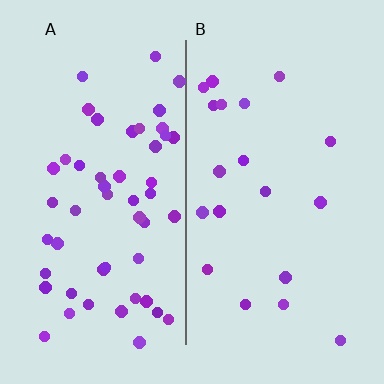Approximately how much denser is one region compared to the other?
Approximately 2.7× — region A over region B.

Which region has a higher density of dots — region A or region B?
A (the left).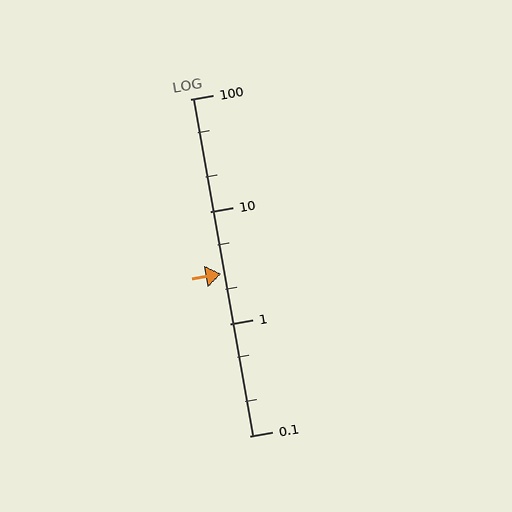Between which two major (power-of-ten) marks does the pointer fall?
The pointer is between 1 and 10.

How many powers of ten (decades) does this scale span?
The scale spans 3 decades, from 0.1 to 100.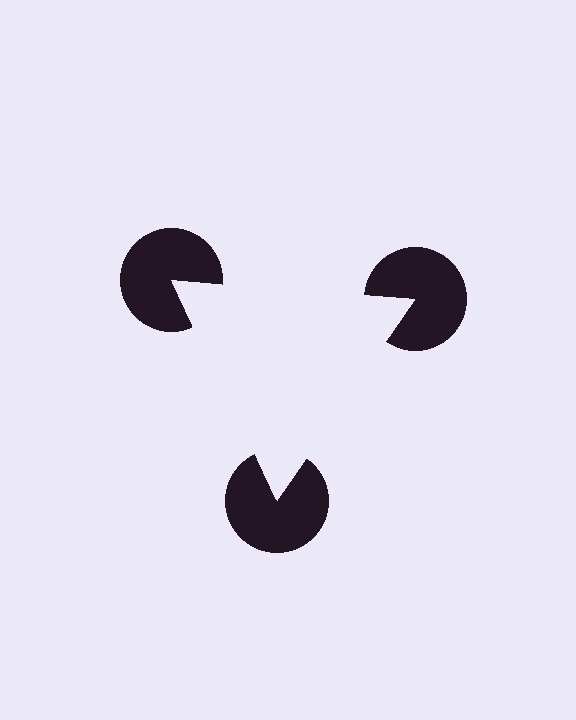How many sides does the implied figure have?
3 sides.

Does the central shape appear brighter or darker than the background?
It typically appears slightly brighter than the background, even though no actual brightness change is drawn.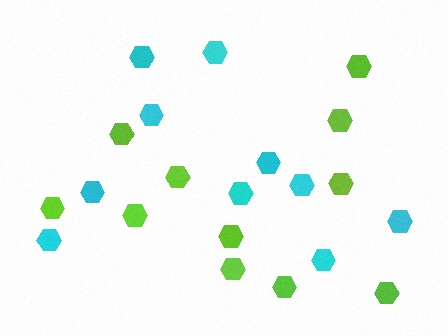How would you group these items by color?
There are 2 groups: one group of cyan hexagons (10) and one group of lime hexagons (11).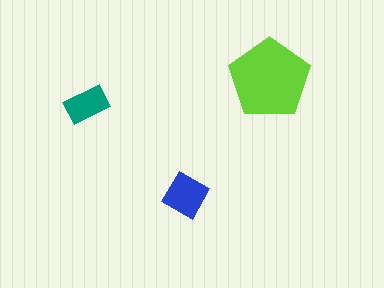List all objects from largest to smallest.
The lime pentagon, the blue diamond, the teal rectangle.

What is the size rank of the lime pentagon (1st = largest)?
1st.